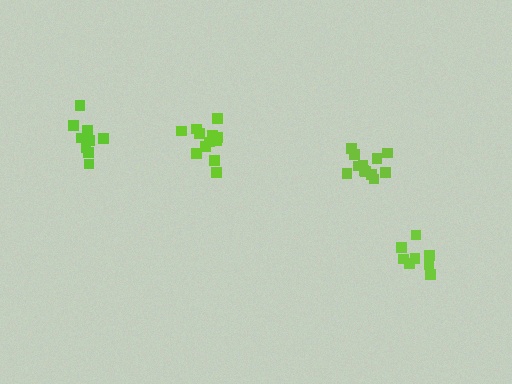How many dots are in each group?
Group 1: 8 dots, Group 2: 12 dots, Group 3: 12 dots, Group 4: 10 dots (42 total).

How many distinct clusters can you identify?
There are 4 distinct clusters.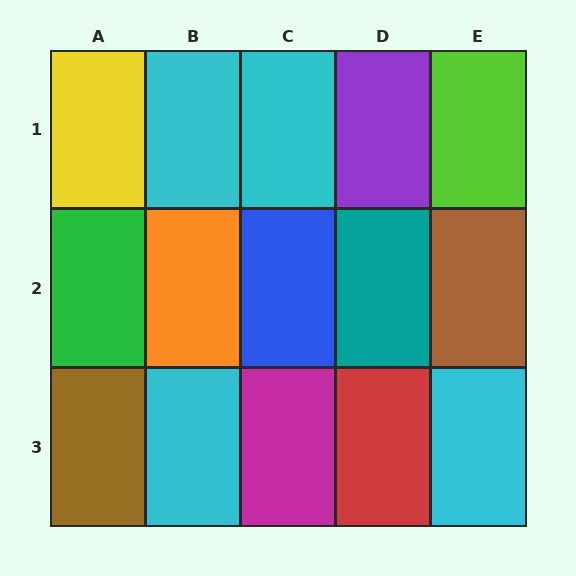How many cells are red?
1 cell is red.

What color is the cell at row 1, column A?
Yellow.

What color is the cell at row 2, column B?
Orange.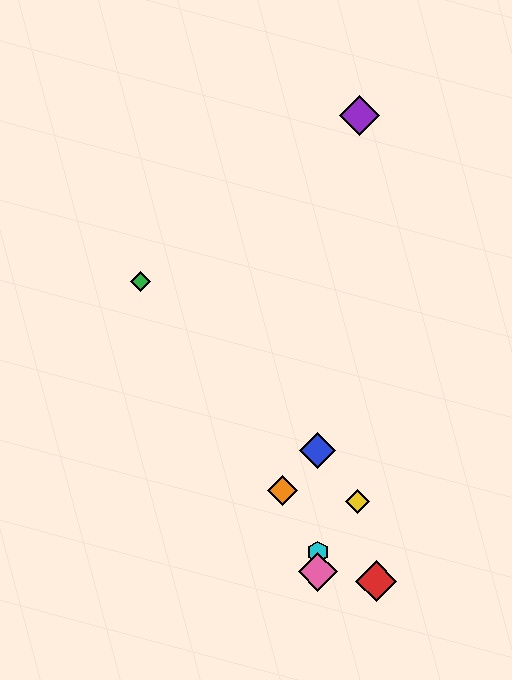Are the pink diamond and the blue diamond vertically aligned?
Yes, both are at x≈318.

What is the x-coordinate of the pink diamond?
The pink diamond is at x≈318.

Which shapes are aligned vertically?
The blue diamond, the cyan hexagon, the pink diamond are aligned vertically.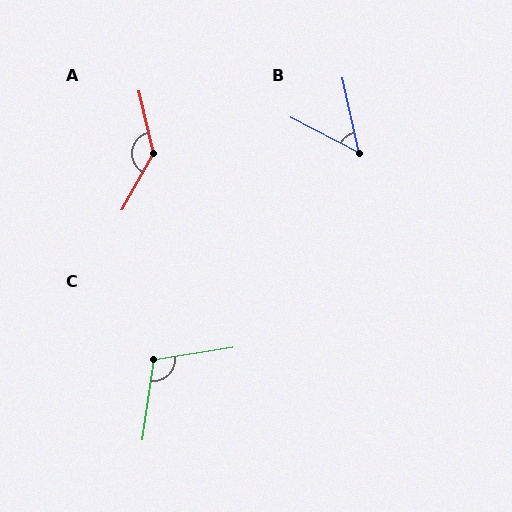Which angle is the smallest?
B, at approximately 50 degrees.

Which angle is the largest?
A, at approximately 138 degrees.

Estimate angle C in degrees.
Approximately 107 degrees.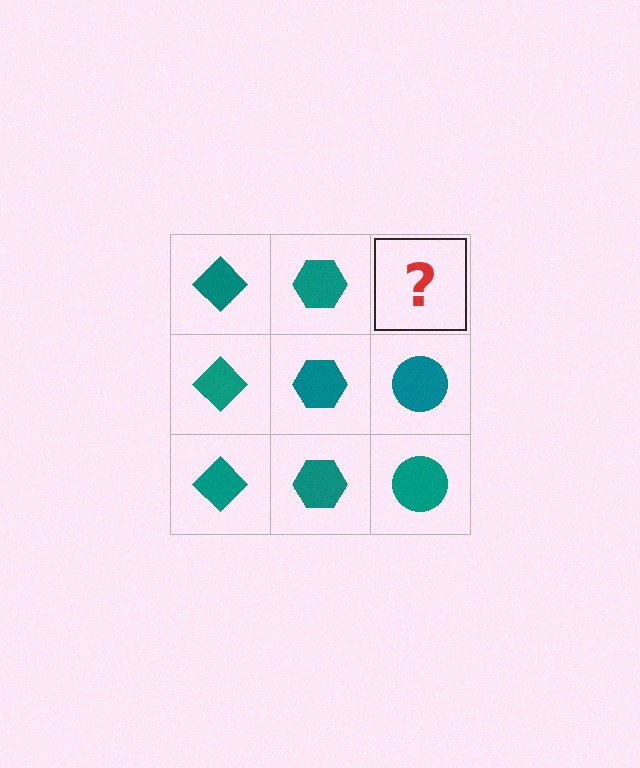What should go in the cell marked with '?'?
The missing cell should contain a teal circle.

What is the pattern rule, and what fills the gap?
The rule is that each column has a consistent shape. The gap should be filled with a teal circle.